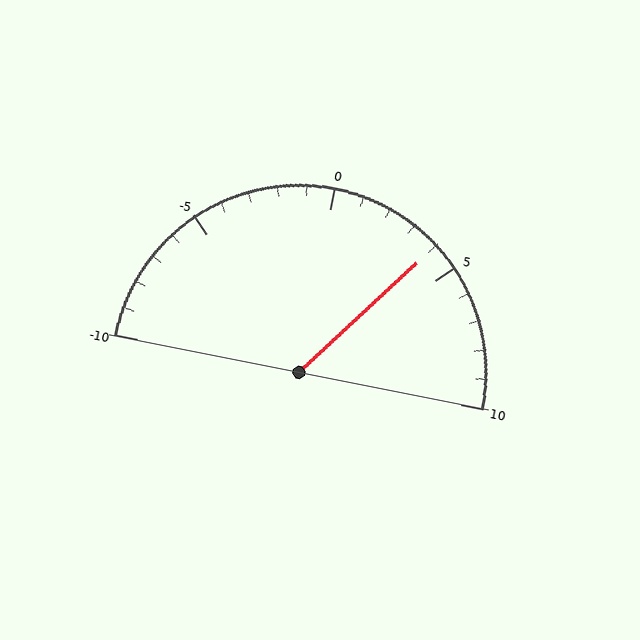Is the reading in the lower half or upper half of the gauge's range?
The reading is in the upper half of the range (-10 to 10).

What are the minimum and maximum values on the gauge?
The gauge ranges from -10 to 10.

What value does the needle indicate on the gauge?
The needle indicates approximately 4.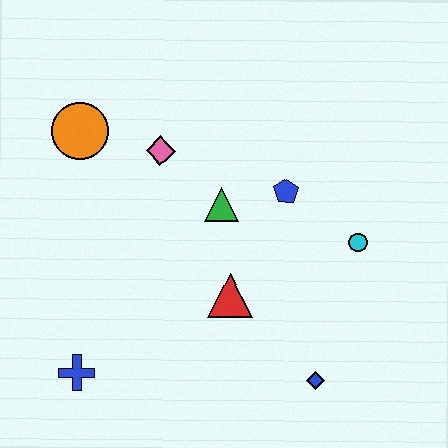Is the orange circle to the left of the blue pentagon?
Yes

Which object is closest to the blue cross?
The red triangle is closest to the blue cross.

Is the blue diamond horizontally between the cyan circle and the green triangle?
Yes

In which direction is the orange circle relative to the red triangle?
The orange circle is above the red triangle.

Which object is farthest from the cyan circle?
The blue cross is farthest from the cyan circle.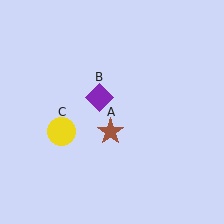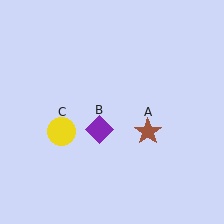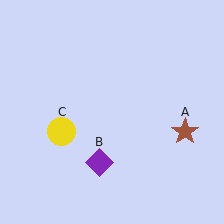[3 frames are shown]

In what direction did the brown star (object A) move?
The brown star (object A) moved right.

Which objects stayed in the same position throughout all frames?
Yellow circle (object C) remained stationary.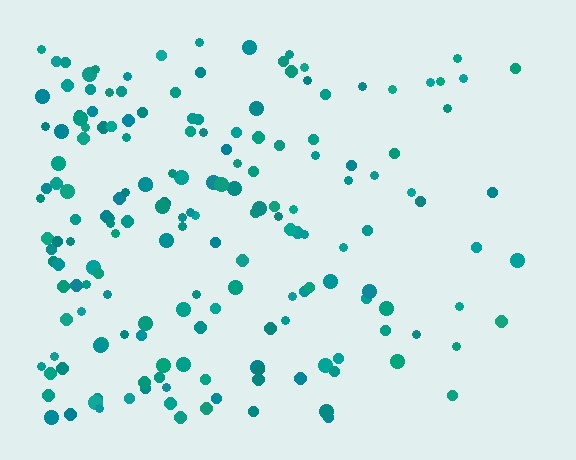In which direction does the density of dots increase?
From right to left, with the left side densest.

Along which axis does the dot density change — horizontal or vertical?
Horizontal.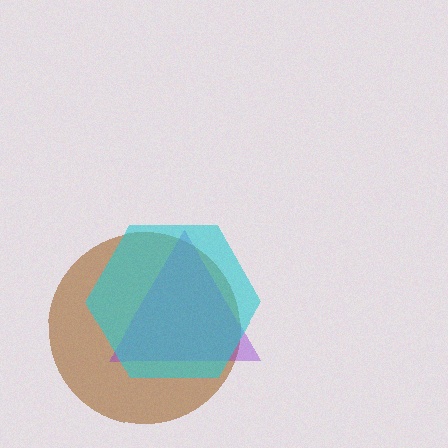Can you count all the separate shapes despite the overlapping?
Yes, there are 3 separate shapes.